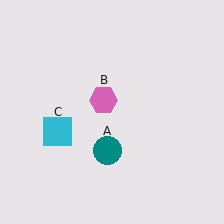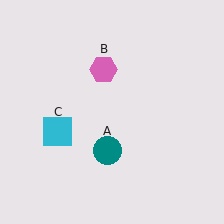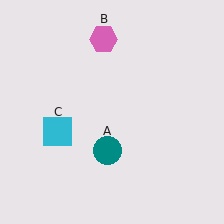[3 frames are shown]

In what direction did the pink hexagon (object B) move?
The pink hexagon (object B) moved up.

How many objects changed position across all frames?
1 object changed position: pink hexagon (object B).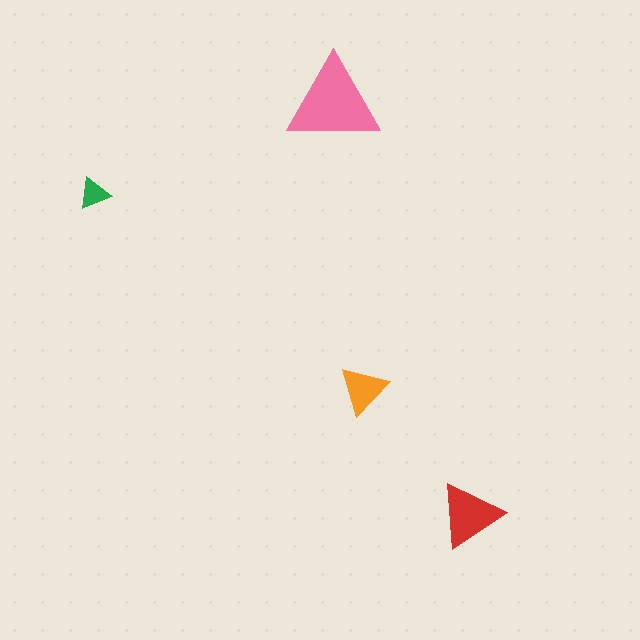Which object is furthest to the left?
The green triangle is leftmost.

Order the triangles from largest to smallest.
the pink one, the red one, the orange one, the green one.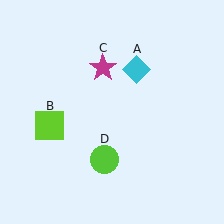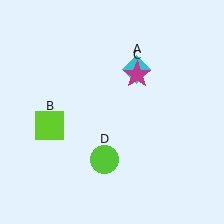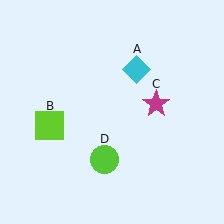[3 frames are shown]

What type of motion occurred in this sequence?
The magenta star (object C) rotated clockwise around the center of the scene.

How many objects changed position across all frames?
1 object changed position: magenta star (object C).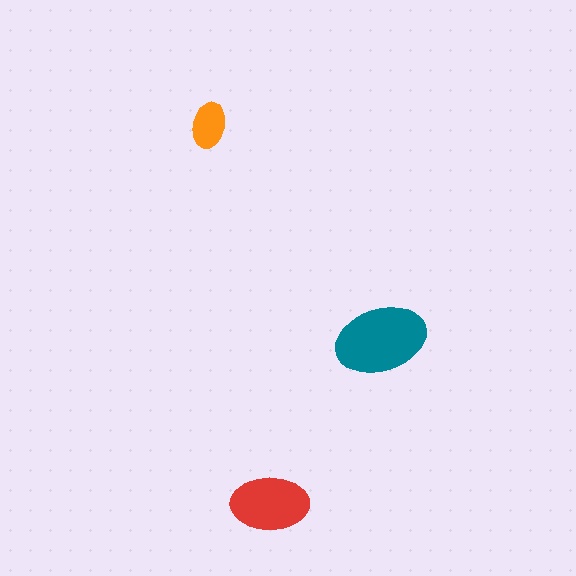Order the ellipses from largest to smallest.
the teal one, the red one, the orange one.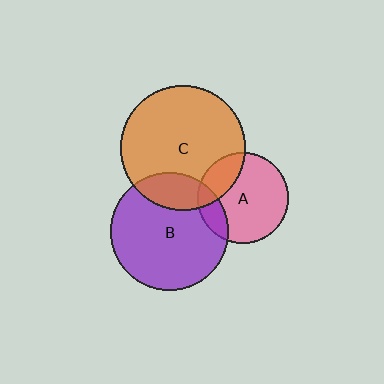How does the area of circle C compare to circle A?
Approximately 1.9 times.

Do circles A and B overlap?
Yes.